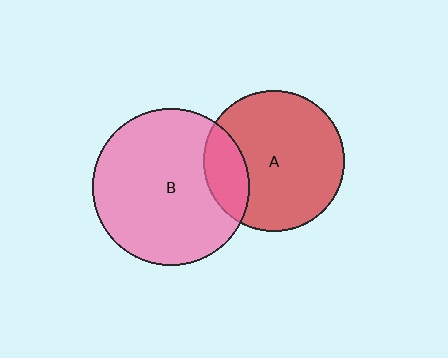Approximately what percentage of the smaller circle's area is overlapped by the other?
Approximately 20%.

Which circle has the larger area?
Circle B (pink).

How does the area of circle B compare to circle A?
Approximately 1.2 times.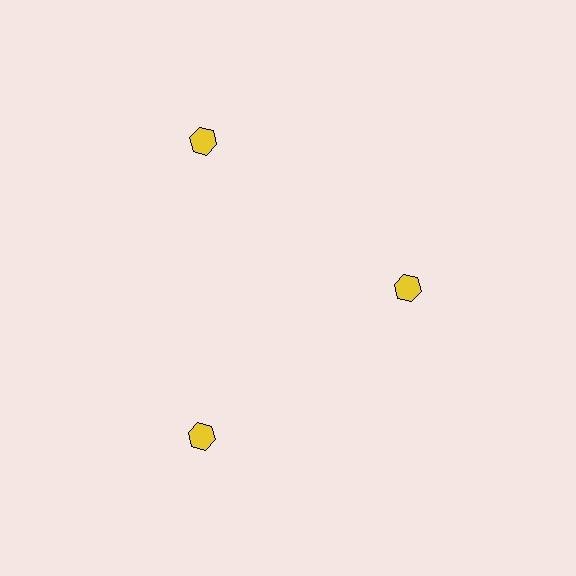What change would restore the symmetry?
The symmetry would be restored by moving it outward, back onto the ring so that all 3 hexagons sit at equal angles and equal distance from the center.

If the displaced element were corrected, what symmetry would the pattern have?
It would have 3-fold rotational symmetry — the pattern would map onto itself every 120 degrees.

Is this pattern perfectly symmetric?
No. The 3 yellow hexagons are arranged in a ring, but one element near the 3 o'clock position is pulled inward toward the center, breaking the 3-fold rotational symmetry.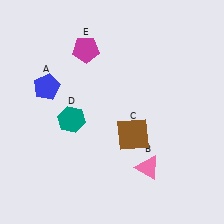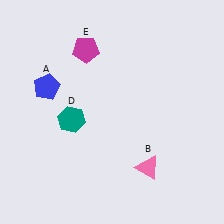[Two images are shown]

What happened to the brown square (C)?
The brown square (C) was removed in Image 2. It was in the bottom-right area of Image 1.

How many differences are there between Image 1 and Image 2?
There is 1 difference between the two images.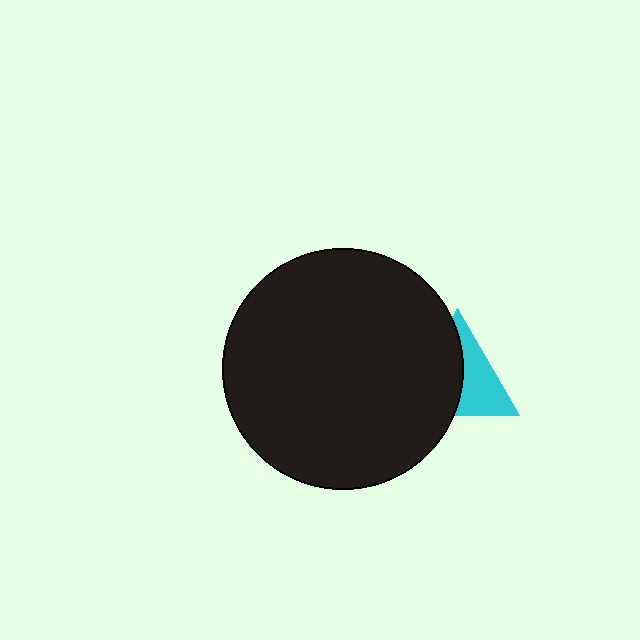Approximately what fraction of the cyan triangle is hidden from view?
Roughly 54% of the cyan triangle is hidden behind the black circle.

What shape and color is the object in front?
The object in front is a black circle.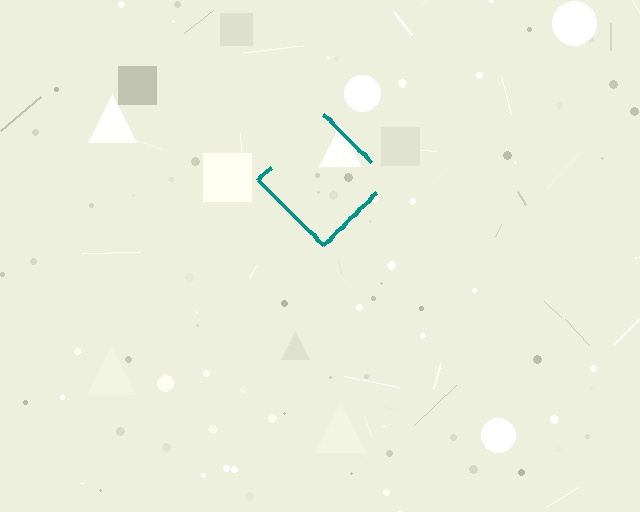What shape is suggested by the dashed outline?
The dashed outline suggests a diamond.